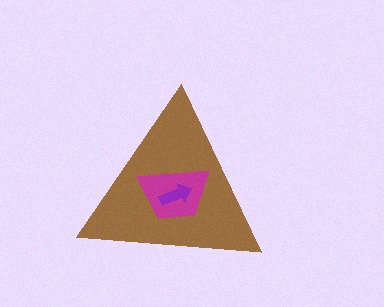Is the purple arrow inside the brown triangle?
Yes.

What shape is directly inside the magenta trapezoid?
The purple arrow.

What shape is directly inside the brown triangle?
The magenta trapezoid.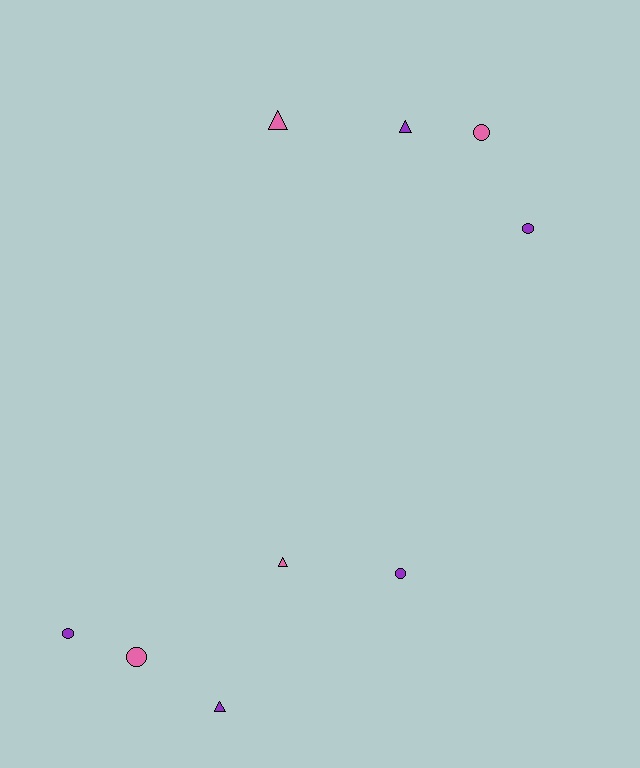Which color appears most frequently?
Purple, with 5 objects.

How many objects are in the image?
There are 9 objects.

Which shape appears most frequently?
Circle, with 5 objects.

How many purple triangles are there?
There are 2 purple triangles.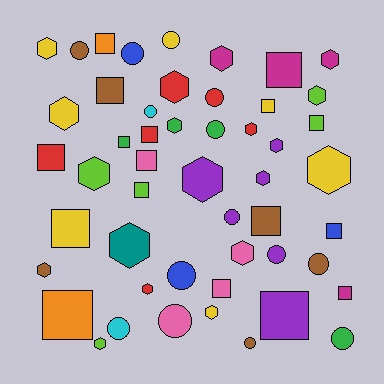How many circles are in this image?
There are 14 circles.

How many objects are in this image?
There are 50 objects.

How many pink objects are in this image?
There are 4 pink objects.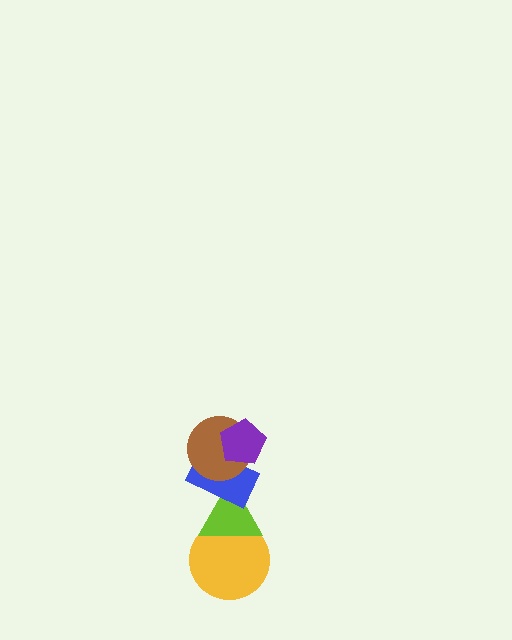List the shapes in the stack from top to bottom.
From top to bottom: the purple pentagon, the brown circle, the blue rectangle, the lime triangle, the yellow circle.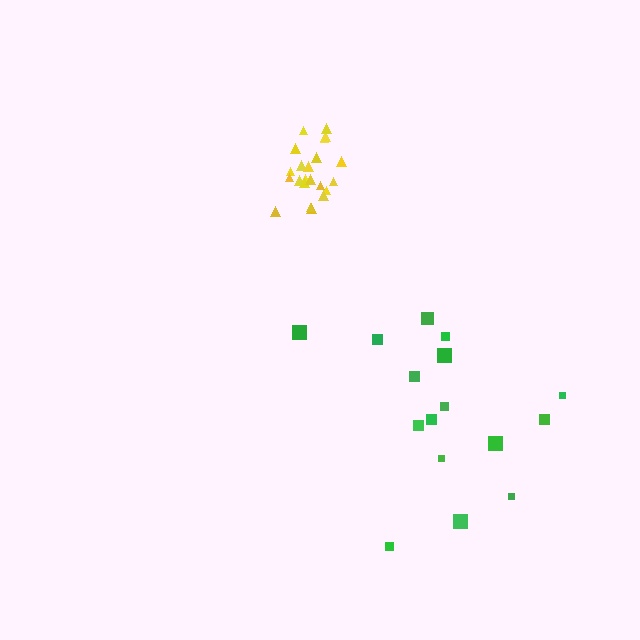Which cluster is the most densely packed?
Yellow.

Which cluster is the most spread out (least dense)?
Green.